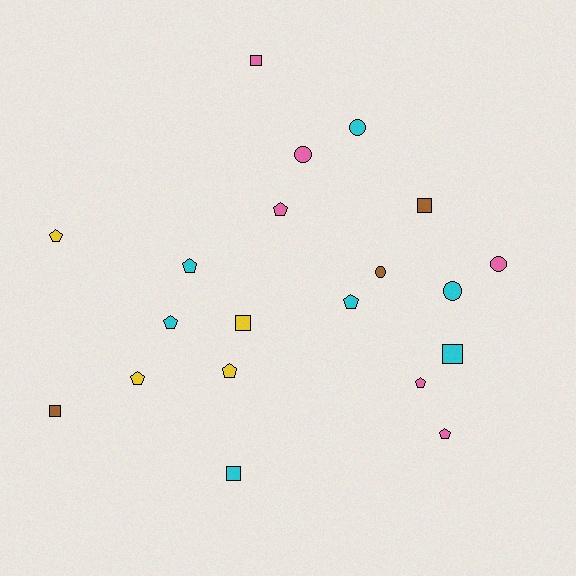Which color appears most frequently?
Cyan, with 7 objects.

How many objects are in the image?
There are 20 objects.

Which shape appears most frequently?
Pentagon, with 9 objects.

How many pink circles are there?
There are 2 pink circles.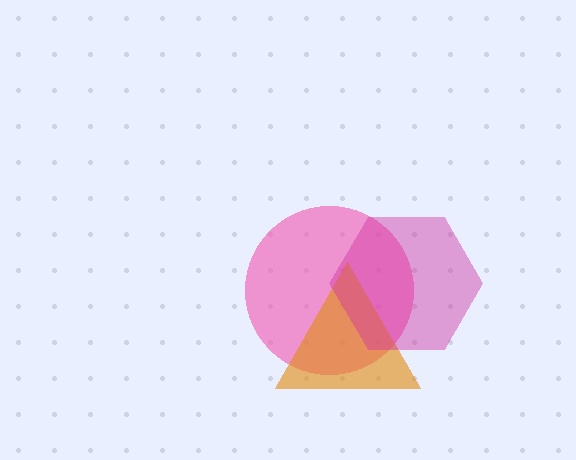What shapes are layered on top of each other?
The layered shapes are: a pink circle, an orange triangle, a magenta hexagon.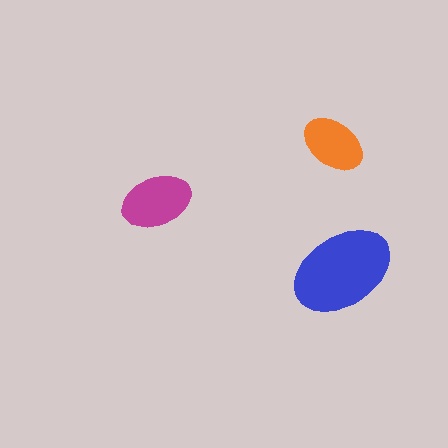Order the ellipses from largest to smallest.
the blue one, the magenta one, the orange one.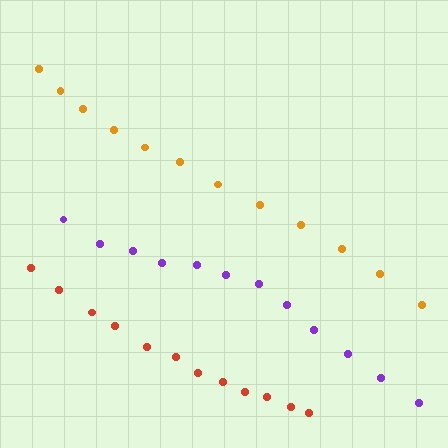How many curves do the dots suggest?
There are 3 distinct paths.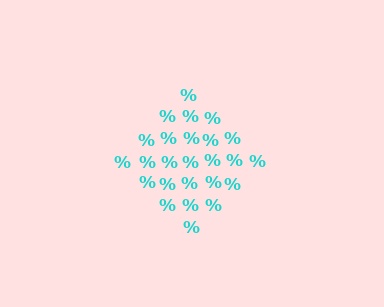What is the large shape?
The large shape is a diamond.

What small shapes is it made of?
It is made of small percent signs.